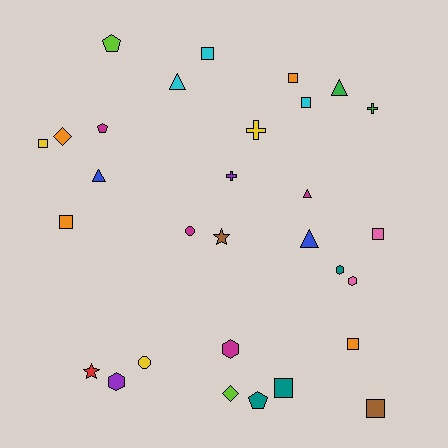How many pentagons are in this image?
There are 3 pentagons.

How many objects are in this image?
There are 30 objects.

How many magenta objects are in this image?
There are 4 magenta objects.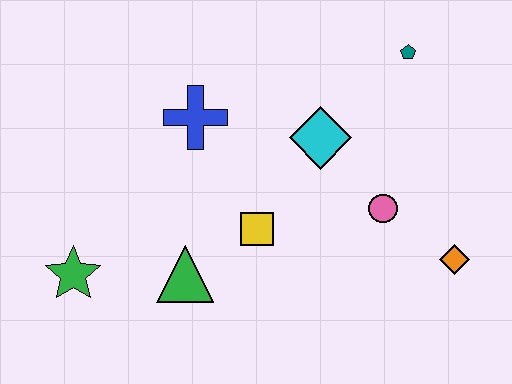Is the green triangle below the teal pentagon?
Yes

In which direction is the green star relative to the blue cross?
The green star is below the blue cross.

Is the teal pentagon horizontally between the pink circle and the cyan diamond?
No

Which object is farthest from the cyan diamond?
The green star is farthest from the cyan diamond.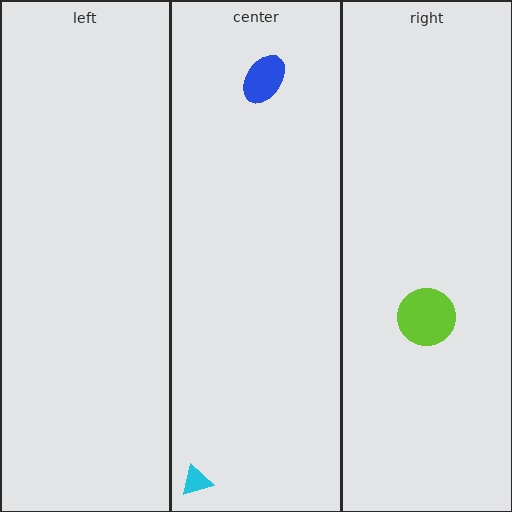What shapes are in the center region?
The blue ellipse, the cyan triangle.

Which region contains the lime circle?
The right region.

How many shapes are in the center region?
2.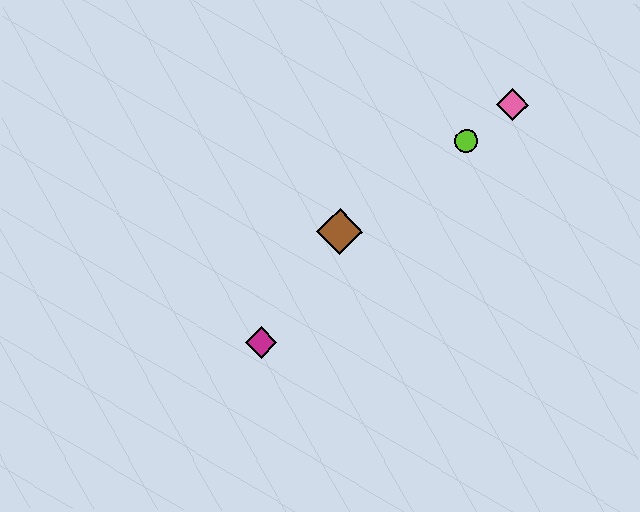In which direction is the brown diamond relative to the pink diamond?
The brown diamond is to the left of the pink diamond.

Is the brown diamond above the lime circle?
No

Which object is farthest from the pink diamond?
The magenta diamond is farthest from the pink diamond.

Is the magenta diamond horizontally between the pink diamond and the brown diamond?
No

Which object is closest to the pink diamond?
The lime circle is closest to the pink diamond.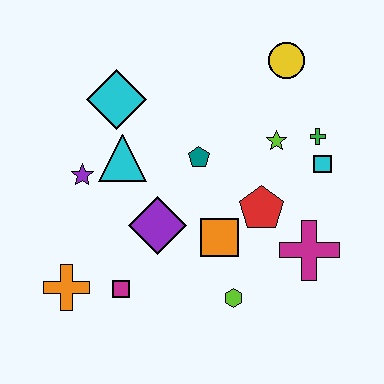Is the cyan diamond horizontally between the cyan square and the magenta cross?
No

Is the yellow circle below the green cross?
No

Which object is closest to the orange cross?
The magenta square is closest to the orange cross.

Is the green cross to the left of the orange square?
No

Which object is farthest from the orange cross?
The yellow circle is farthest from the orange cross.